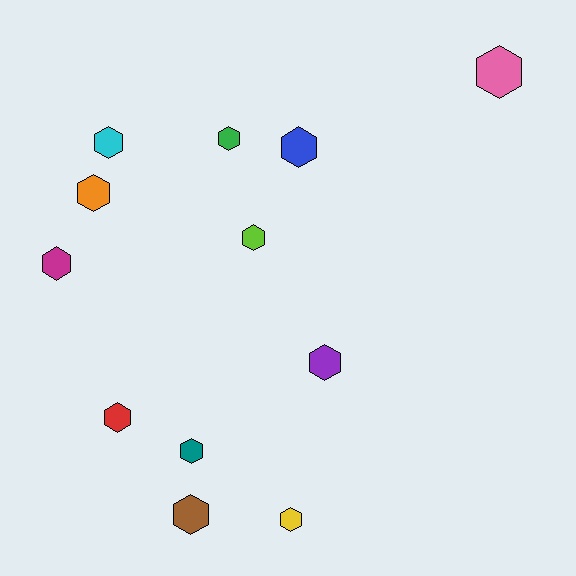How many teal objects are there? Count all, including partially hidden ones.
There is 1 teal object.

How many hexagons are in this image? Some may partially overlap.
There are 12 hexagons.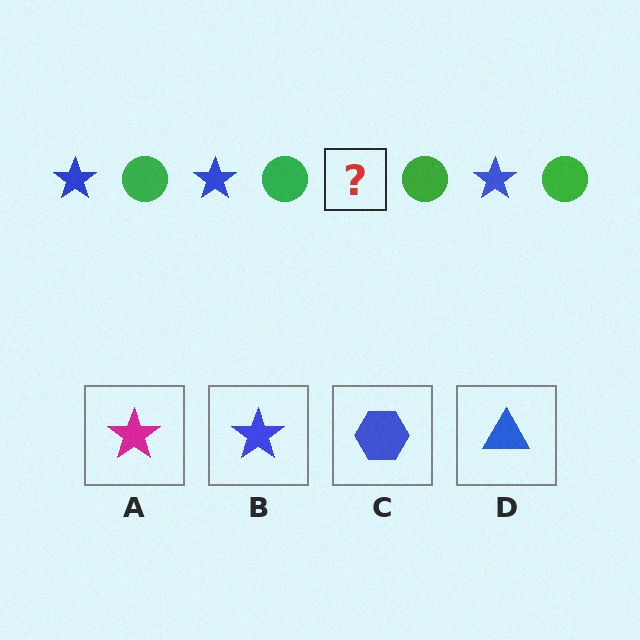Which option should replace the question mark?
Option B.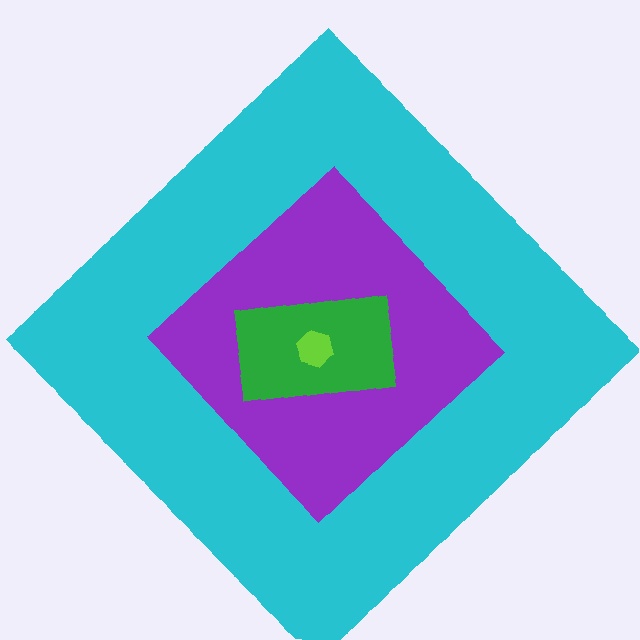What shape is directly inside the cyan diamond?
The purple diamond.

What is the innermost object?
The lime hexagon.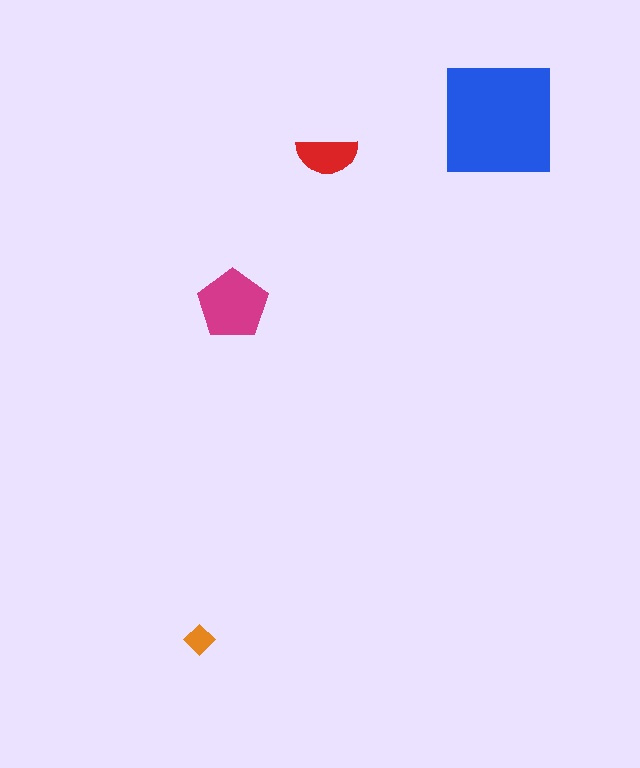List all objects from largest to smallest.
The blue square, the magenta pentagon, the red semicircle, the orange diamond.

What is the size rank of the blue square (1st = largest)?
1st.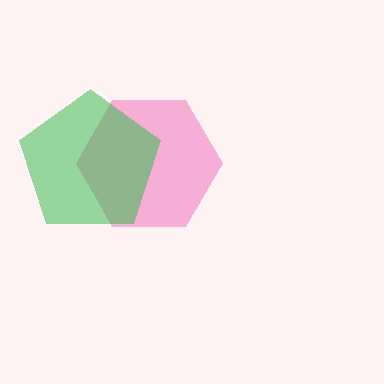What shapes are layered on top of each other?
The layered shapes are: a pink hexagon, a green pentagon.